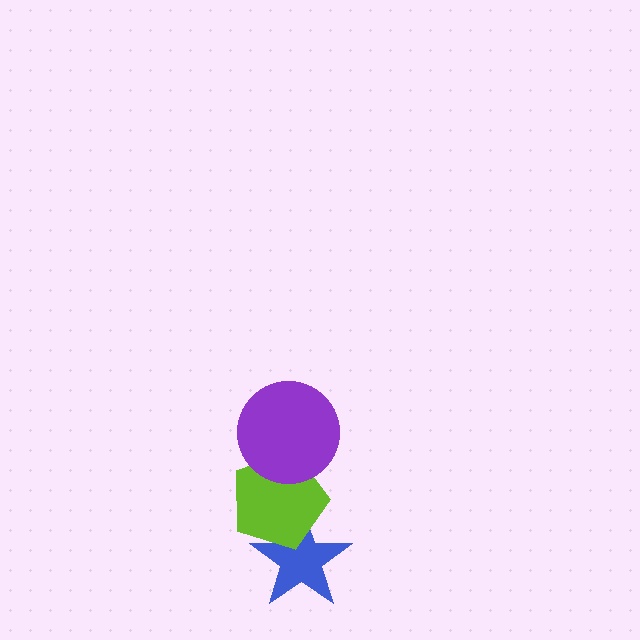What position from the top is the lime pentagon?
The lime pentagon is 2nd from the top.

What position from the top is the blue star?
The blue star is 3rd from the top.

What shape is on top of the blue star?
The lime pentagon is on top of the blue star.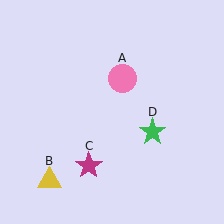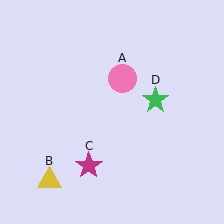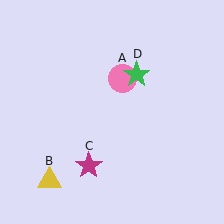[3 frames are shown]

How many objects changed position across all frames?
1 object changed position: green star (object D).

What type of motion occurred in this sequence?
The green star (object D) rotated counterclockwise around the center of the scene.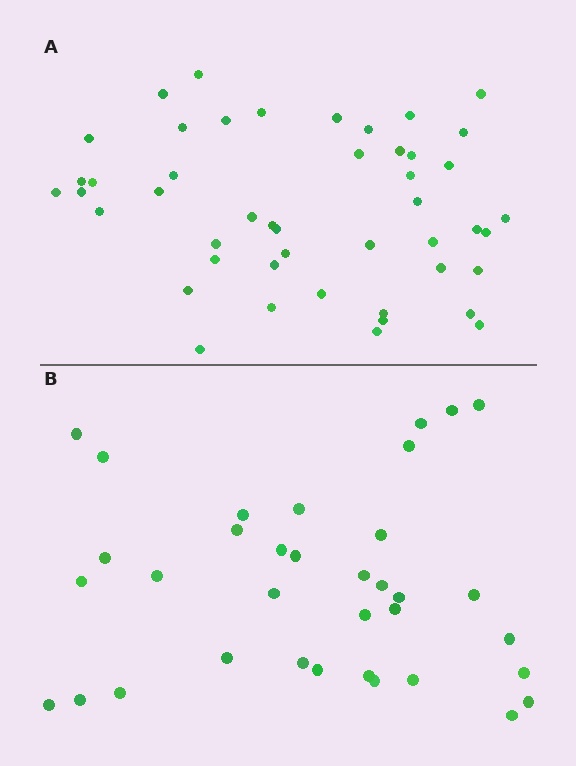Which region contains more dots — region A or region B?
Region A (the top region) has more dots.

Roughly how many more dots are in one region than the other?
Region A has roughly 12 or so more dots than region B.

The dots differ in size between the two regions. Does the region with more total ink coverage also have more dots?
No. Region B has more total ink coverage because its dots are larger, but region A actually contains more individual dots. Total area can be misleading — the number of items is what matters here.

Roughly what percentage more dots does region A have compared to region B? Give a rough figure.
About 35% more.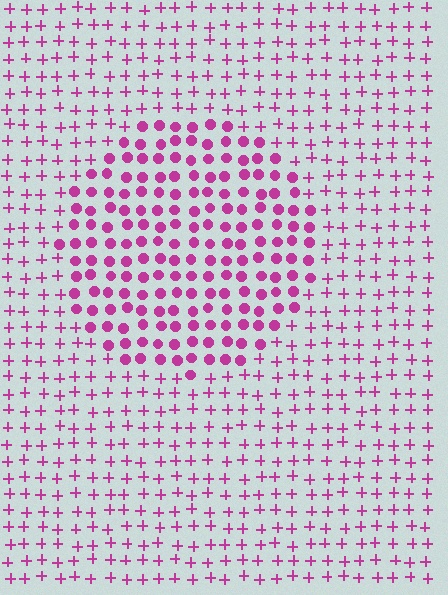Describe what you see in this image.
The image is filled with small magenta elements arranged in a uniform grid. A circle-shaped region contains circles, while the surrounding area contains plus signs. The boundary is defined purely by the change in element shape.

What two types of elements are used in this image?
The image uses circles inside the circle region and plus signs outside it.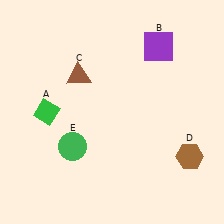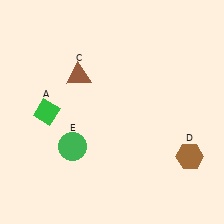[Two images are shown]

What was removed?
The purple square (B) was removed in Image 2.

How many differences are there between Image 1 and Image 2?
There is 1 difference between the two images.